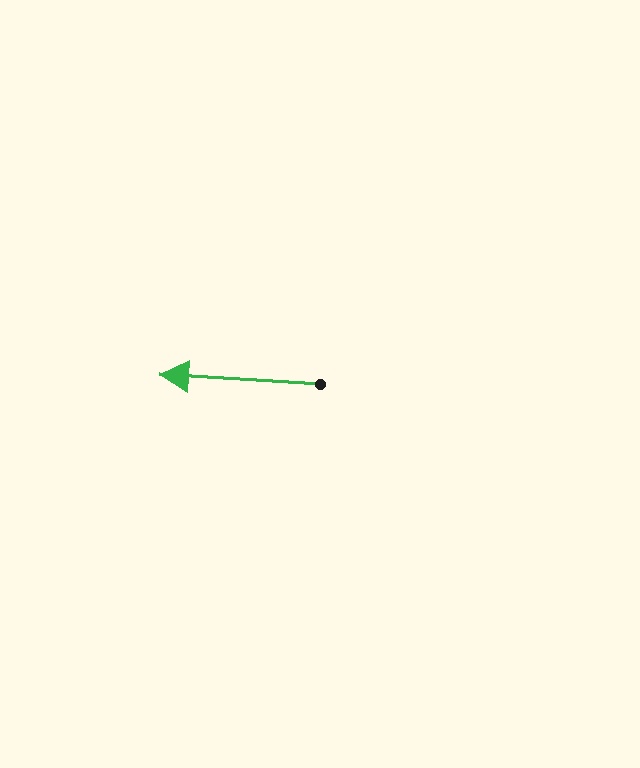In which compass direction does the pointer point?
West.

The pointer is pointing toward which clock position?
Roughly 9 o'clock.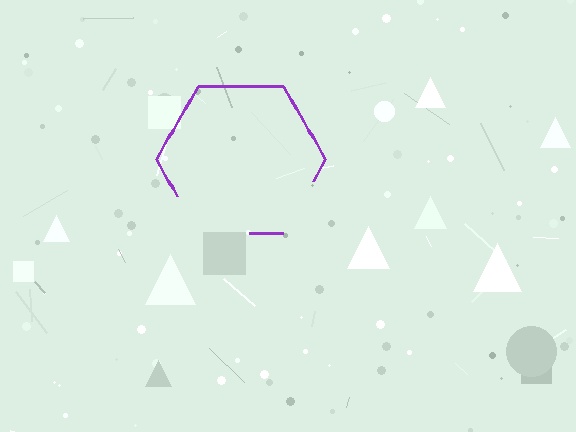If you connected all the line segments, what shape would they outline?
They would outline a hexagon.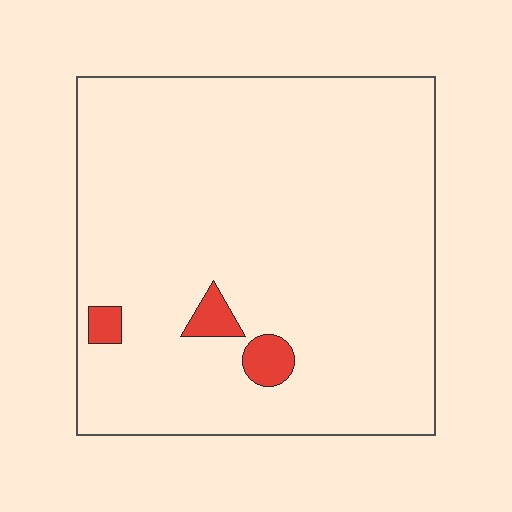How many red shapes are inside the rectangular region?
3.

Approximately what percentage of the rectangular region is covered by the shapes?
Approximately 5%.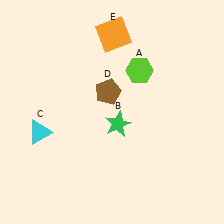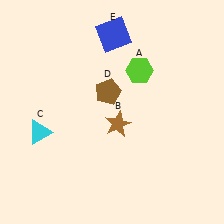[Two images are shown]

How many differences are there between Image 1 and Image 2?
There are 2 differences between the two images.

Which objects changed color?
B changed from green to brown. E changed from orange to blue.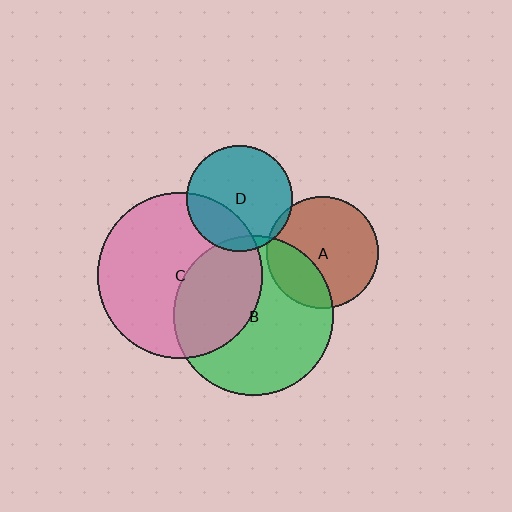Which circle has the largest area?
Circle C (pink).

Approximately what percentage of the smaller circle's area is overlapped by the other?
Approximately 5%.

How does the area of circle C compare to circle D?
Approximately 2.4 times.